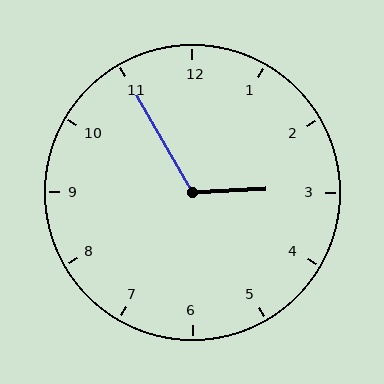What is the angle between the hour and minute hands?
Approximately 118 degrees.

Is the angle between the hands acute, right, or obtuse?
It is obtuse.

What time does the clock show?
2:55.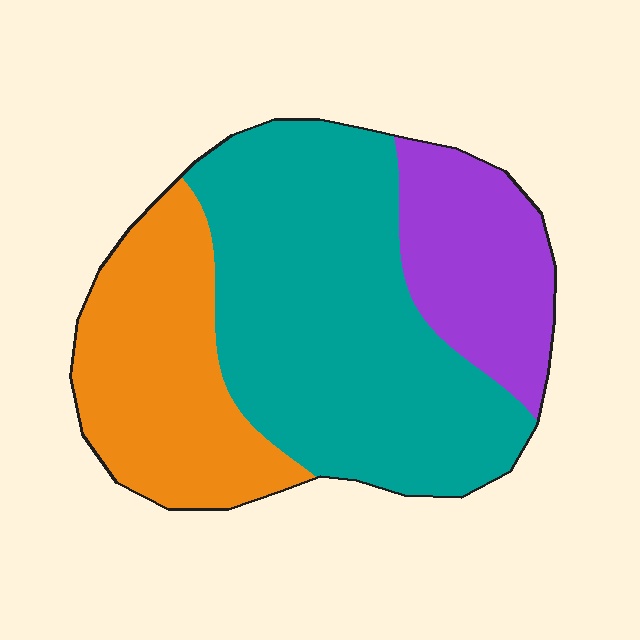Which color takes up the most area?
Teal, at roughly 50%.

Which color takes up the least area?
Purple, at roughly 20%.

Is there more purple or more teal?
Teal.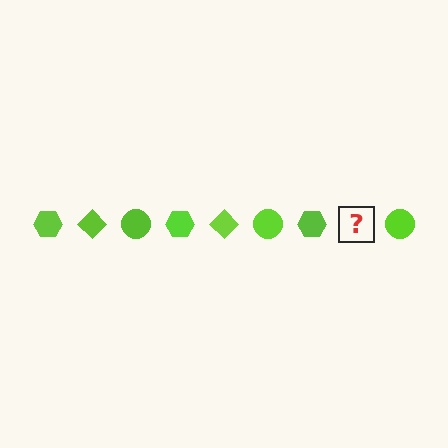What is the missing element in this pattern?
The missing element is a lime diamond.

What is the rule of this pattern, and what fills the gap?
The rule is that the pattern cycles through hexagon, diamond, circle shapes in lime. The gap should be filled with a lime diamond.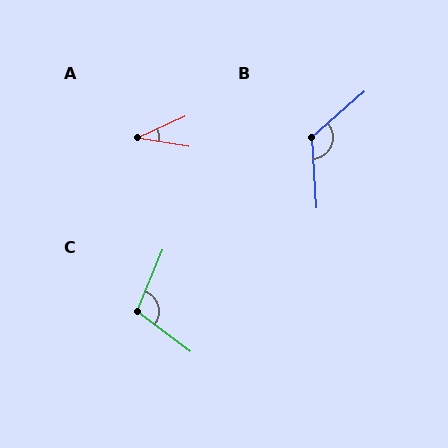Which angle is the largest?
B, at approximately 127 degrees.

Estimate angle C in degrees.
Approximately 104 degrees.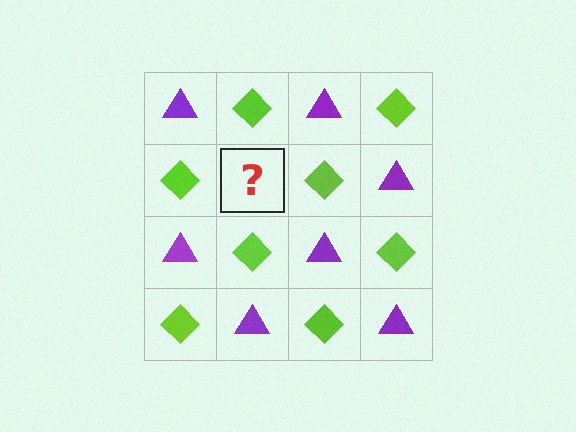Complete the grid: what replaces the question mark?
The question mark should be replaced with a purple triangle.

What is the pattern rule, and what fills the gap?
The rule is that it alternates purple triangle and lime diamond in a checkerboard pattern. The gap should be filled with a purple triangle.